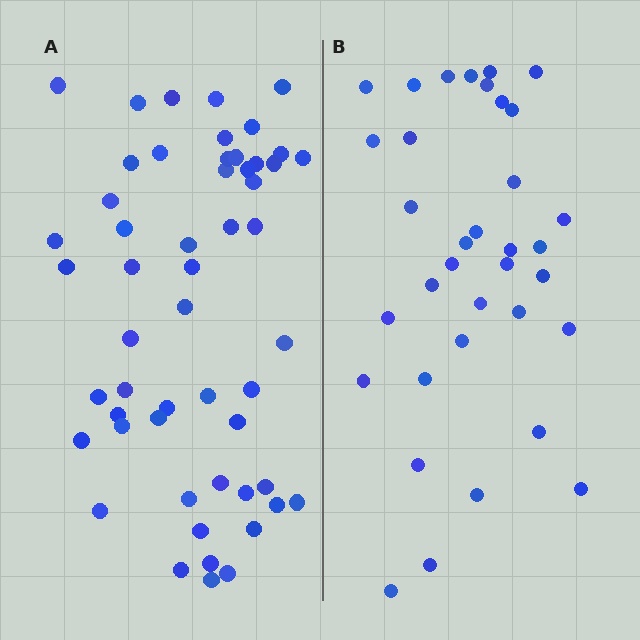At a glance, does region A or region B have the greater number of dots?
Region A (the left region) has more dots.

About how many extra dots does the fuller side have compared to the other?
Region A has approximately 20 more dots than region B.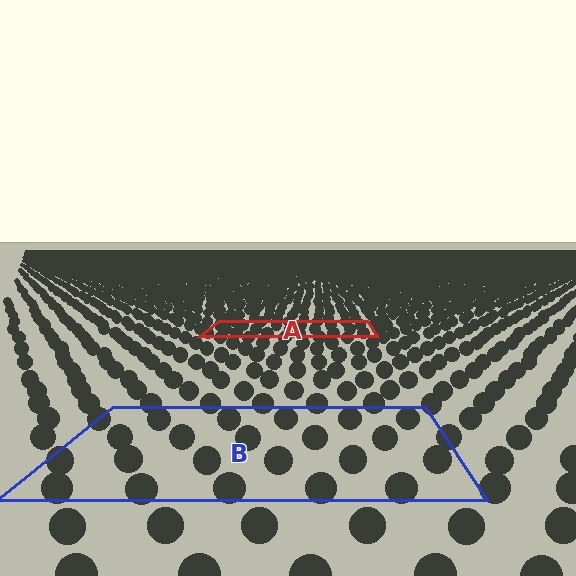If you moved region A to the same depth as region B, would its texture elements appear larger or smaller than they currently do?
They would appear larger. At a closer depth, the same texture elements are projected at a bigger on-screen size.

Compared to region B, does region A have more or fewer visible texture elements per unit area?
Region A has more texture elements per unit area — they are packed more densely because it is farther away.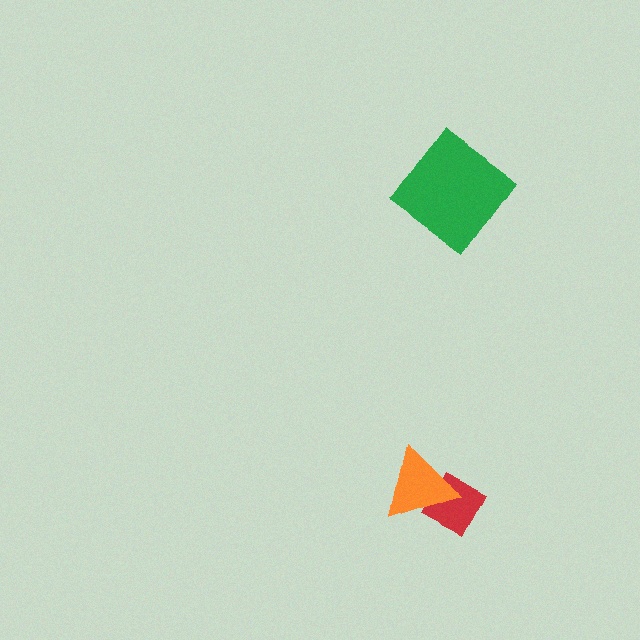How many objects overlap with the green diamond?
0 objects overlap with the green diamond.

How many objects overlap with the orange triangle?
1 object overlaps with the orange triangle.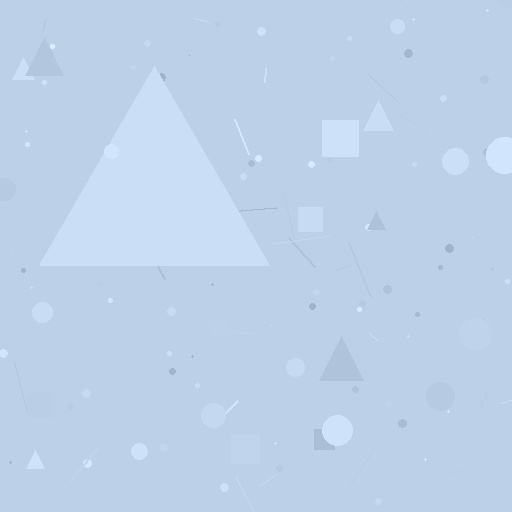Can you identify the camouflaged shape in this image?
The camouflaged shape is a triangle.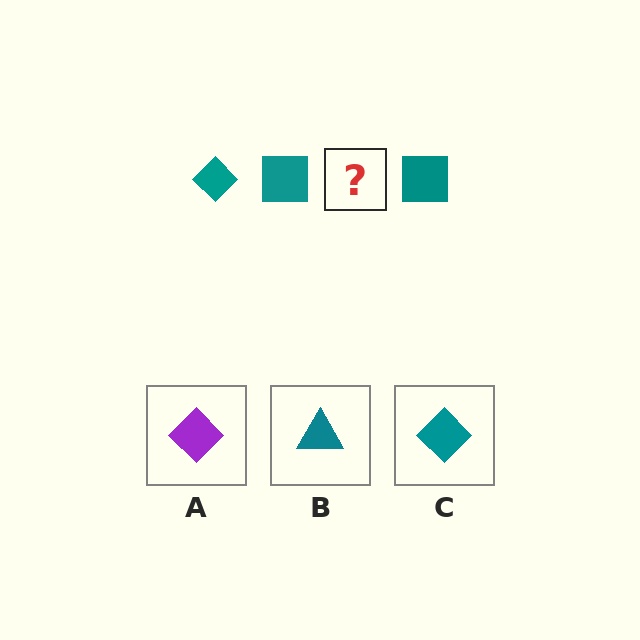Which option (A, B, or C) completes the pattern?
C.